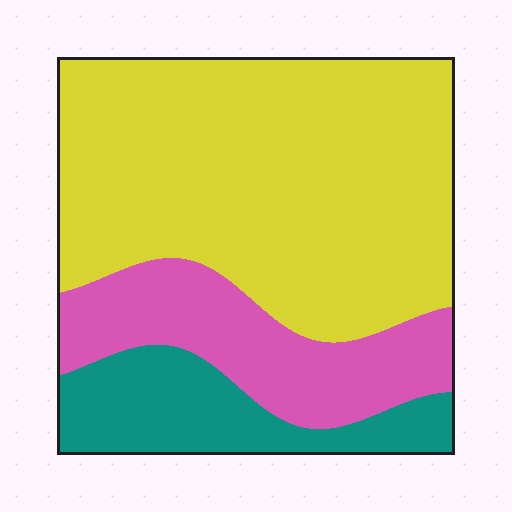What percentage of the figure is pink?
Pink covers 22% of the figure.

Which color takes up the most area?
Yellow, at roughly 60%.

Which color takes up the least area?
Teal, at roughly 15%.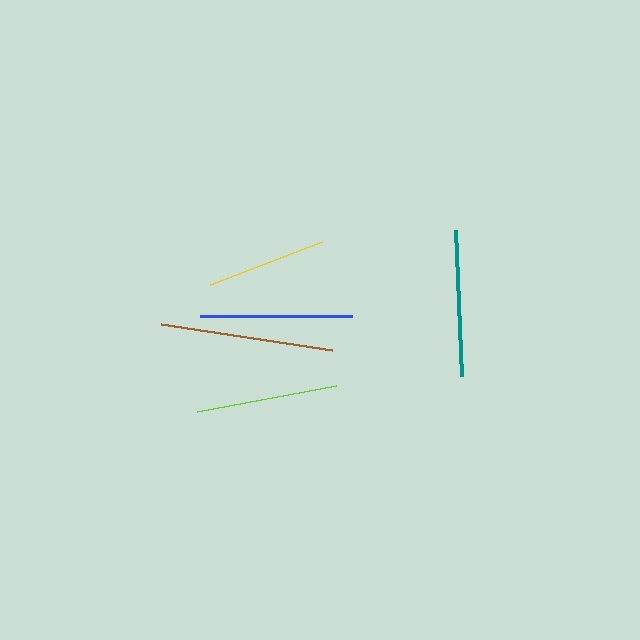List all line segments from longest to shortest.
From longest to shortest: brown, blue, teal, lime, yellow.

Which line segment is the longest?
The brown line is the longest at approximately 172 pixels.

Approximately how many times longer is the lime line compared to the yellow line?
The lime line is approximately 1.2 times the length of the yellow line.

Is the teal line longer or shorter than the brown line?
The brown line is longer than the teal line.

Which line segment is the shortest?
The yellow line is the shortest at approximately 120 pixels.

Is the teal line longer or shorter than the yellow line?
The teal line is longer than the yellow line.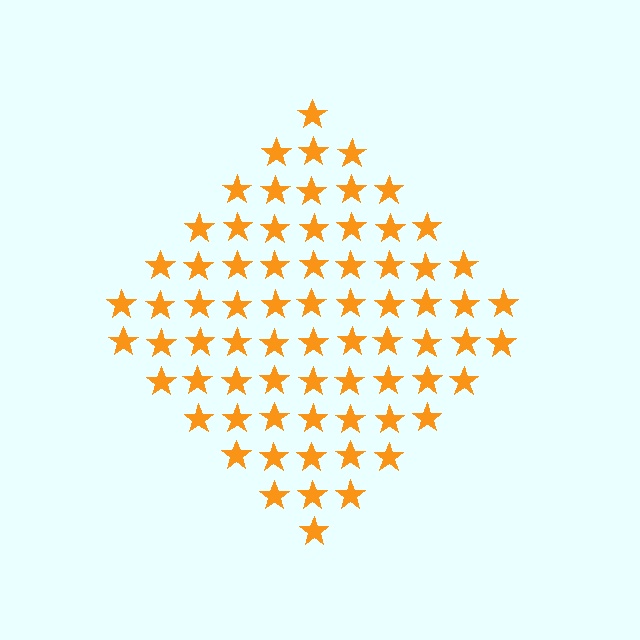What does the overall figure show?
The overall figure shows a diamond.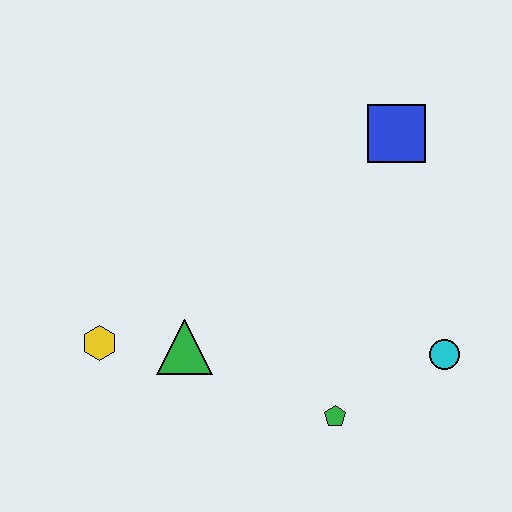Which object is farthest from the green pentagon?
The blue square is farthest from the green pentagon.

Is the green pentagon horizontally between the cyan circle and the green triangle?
Yes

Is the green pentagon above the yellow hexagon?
No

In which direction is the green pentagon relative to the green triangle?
The green pentagon is to the right of the green triangle.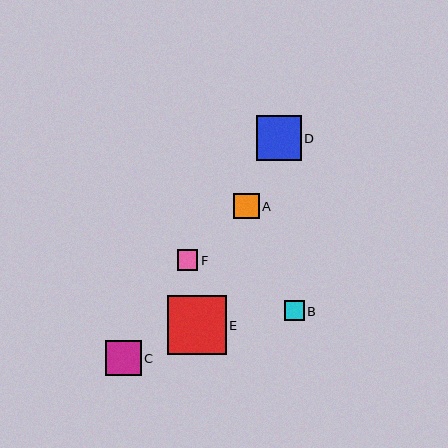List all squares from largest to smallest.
From largest to smallest: E, D, C, A, F, B.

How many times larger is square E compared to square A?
Square E is approximately 2.3 times the size of square A.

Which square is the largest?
Square E is the largest with a size of approximately 58 pixels.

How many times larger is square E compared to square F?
Square E is approximately 2.9 times the size of square F.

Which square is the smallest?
Square B is the smallest with a size of approximately 20 pixels.